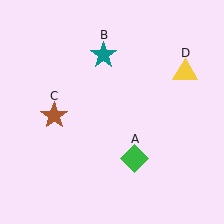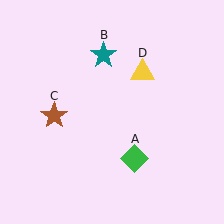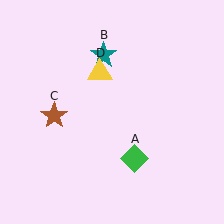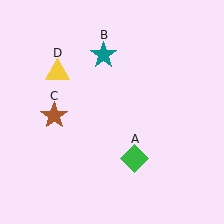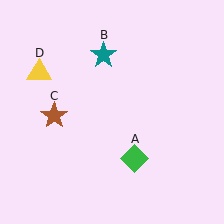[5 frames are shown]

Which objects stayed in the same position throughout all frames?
Green diamond (object A) and teal star (object B) and brown star (object C) remained stationary.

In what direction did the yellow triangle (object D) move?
The yellow triangle (object D) moved left.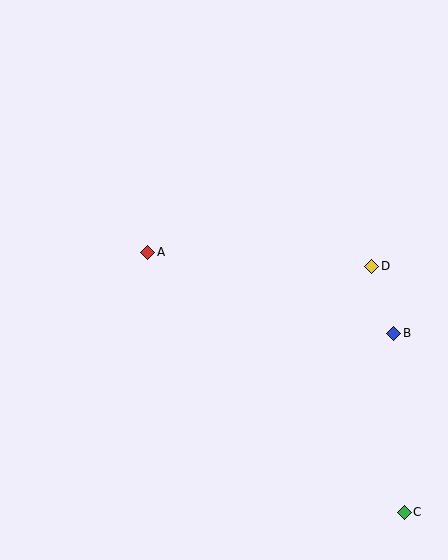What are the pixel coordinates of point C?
Point C is at (404, 513).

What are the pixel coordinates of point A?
Point A is at (148, 252).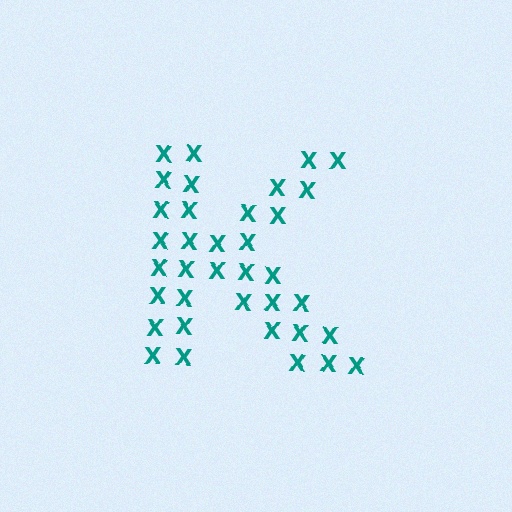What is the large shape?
The large shape is the letter K.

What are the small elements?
The small elements are letter X's.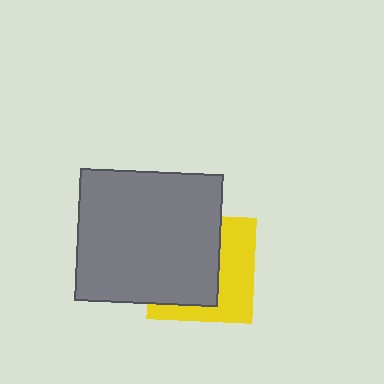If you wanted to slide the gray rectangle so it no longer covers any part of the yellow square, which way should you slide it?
Slide it left — that is the most direct way to separate the two shapes.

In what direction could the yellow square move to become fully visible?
The yellow square could move right. That would shift it out from behind the gray rectangle entirely.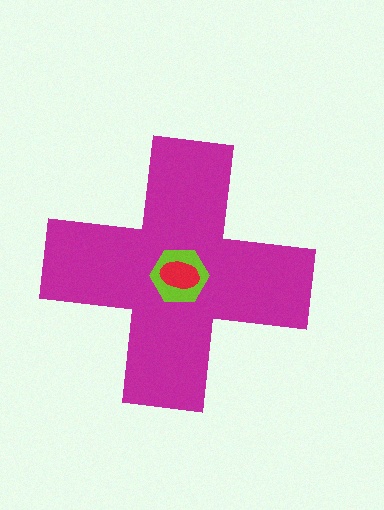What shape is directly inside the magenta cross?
The lime hexagon.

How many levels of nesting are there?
3.